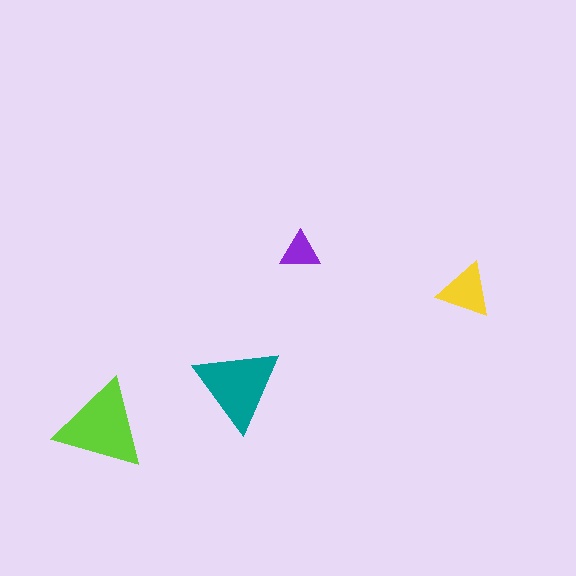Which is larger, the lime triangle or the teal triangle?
The lime one.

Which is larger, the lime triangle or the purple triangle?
The lime one.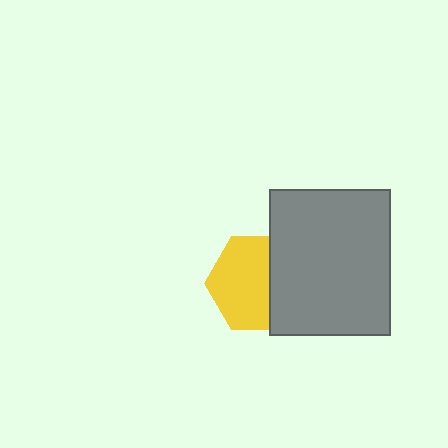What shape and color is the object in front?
The object in front is a gray rectangle.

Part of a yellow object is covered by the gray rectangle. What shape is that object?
It is a hexagon.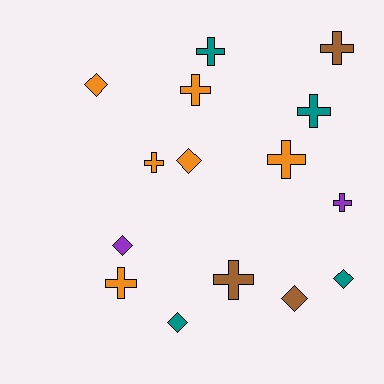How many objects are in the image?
There are 15 objects.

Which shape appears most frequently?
Cross, with 9 objects.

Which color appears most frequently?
Orange, with 6 objects.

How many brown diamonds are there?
There is 1 brown diamond.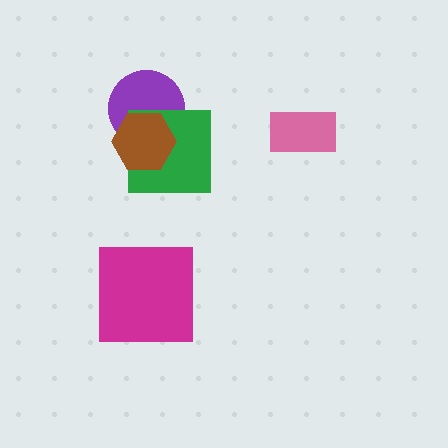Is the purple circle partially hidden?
Yes, it is partially covered by another shape.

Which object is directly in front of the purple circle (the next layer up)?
The green square is directly in front of the purple circle.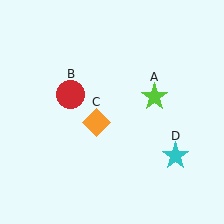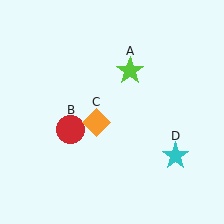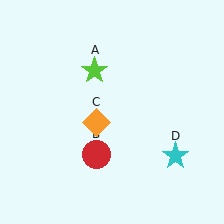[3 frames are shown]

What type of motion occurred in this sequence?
The lime star (object A), red circle (object B) rotated counterclockwise around the center of the scene.